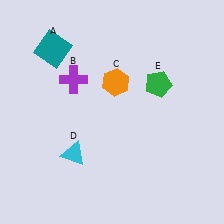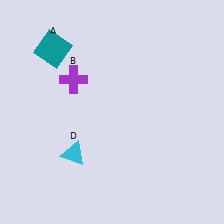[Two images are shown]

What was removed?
The orange hexagon (C), the green pentagon (E) were removed in Image 2.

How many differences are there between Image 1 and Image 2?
There are 2 differences between the two images.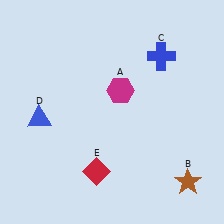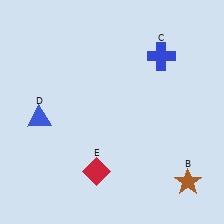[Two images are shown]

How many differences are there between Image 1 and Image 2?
There is 1 difference between the two images.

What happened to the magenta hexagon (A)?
The magenta hexagon (A) was removed in Image 2. It was in the top-right area of Image 1.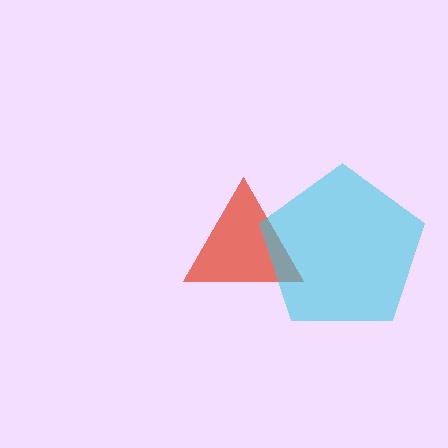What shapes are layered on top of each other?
The layered shapes are: a red triangle, a cyan pentagon.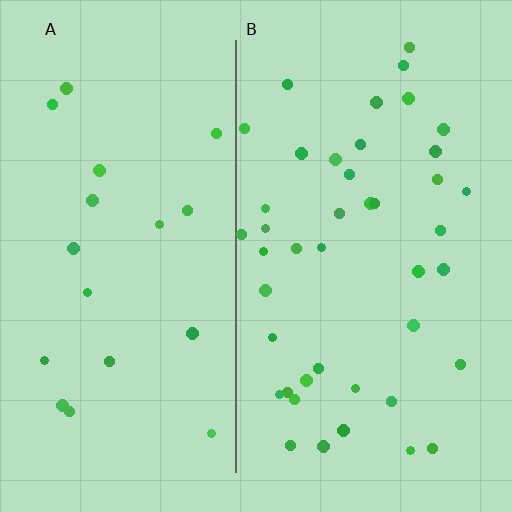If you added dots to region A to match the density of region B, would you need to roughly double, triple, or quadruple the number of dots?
Approximately double.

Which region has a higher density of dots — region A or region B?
B (the right).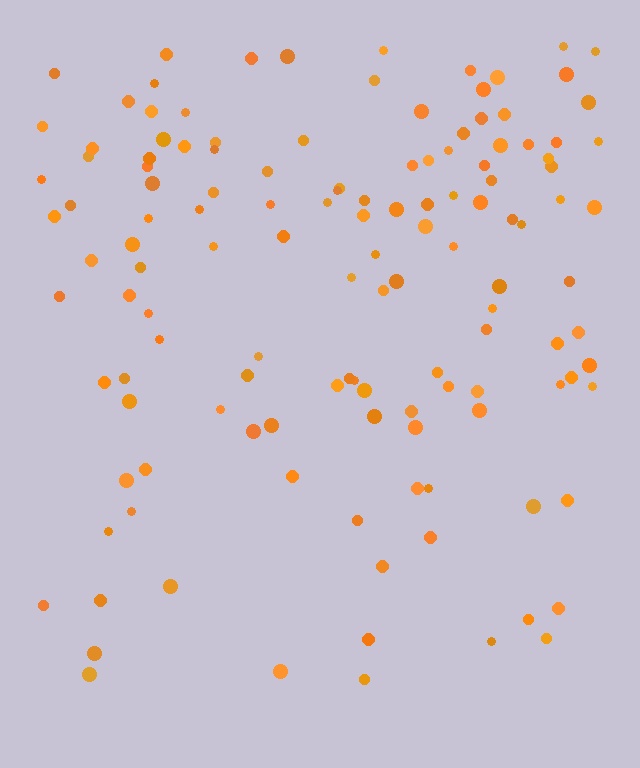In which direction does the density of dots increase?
From bottom to top, with the top side densest.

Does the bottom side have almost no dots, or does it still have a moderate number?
Still a moderate number, just noticeably fewer than the top.